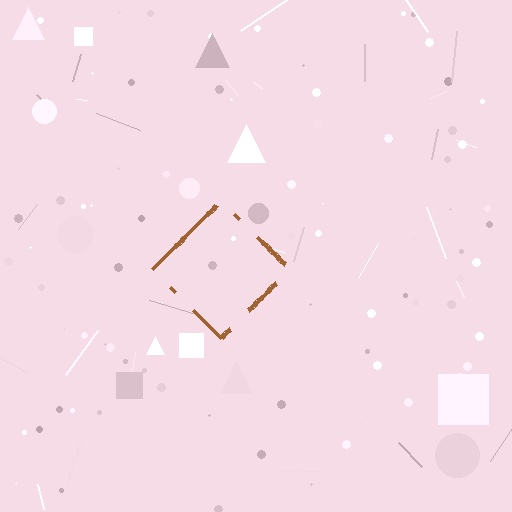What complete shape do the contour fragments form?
The contour fragments form a diamond.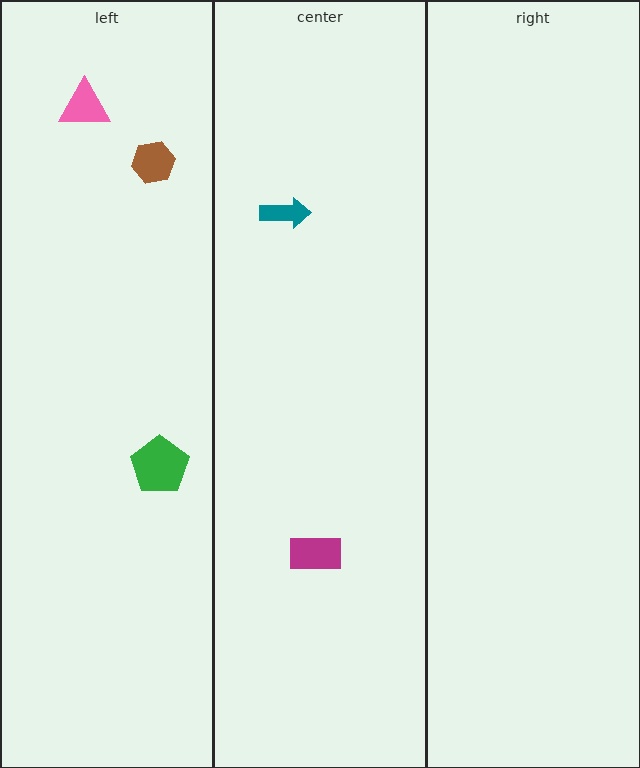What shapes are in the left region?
The brown hexagon, the green pentagon, the pink triangle.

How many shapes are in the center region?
2.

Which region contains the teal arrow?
The center region.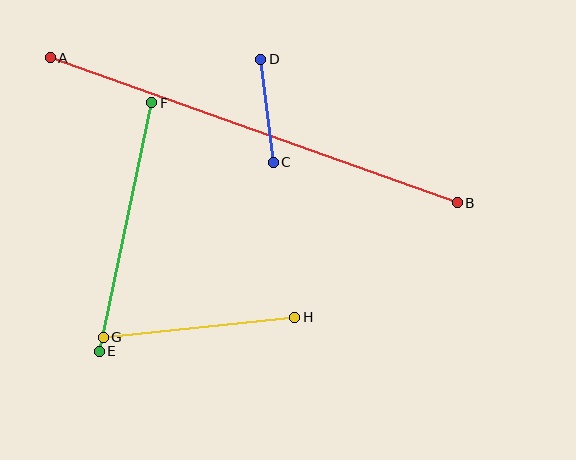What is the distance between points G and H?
The distance is approximately 192 pixels.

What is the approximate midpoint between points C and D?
The midpoint is at approximately (267, 111) pixels.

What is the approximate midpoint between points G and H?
The midpoint is at approximately (199, 327) pixels.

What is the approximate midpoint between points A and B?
The midpoint is at approximately (254, 130) pixels.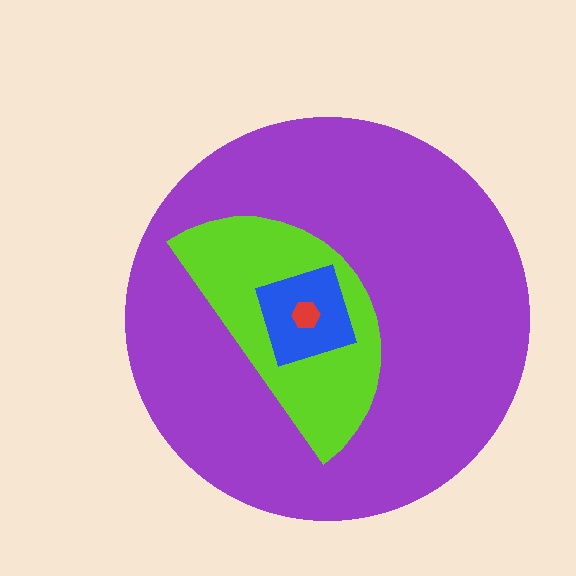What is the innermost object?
The red hexagon.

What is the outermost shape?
The purple circle.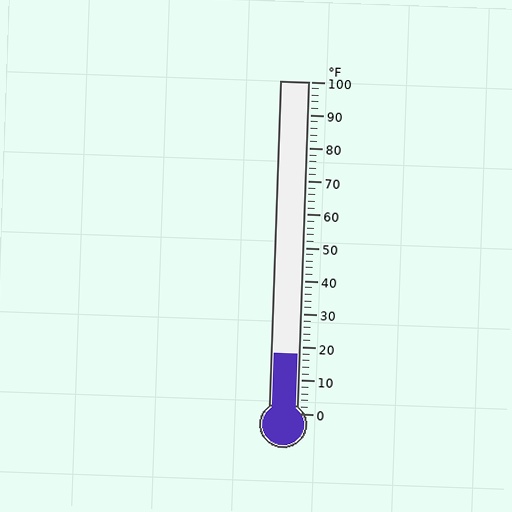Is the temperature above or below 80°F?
The temperature is below 80°F.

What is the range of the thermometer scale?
The thermometer scale ranges from 0°F to 100°F.